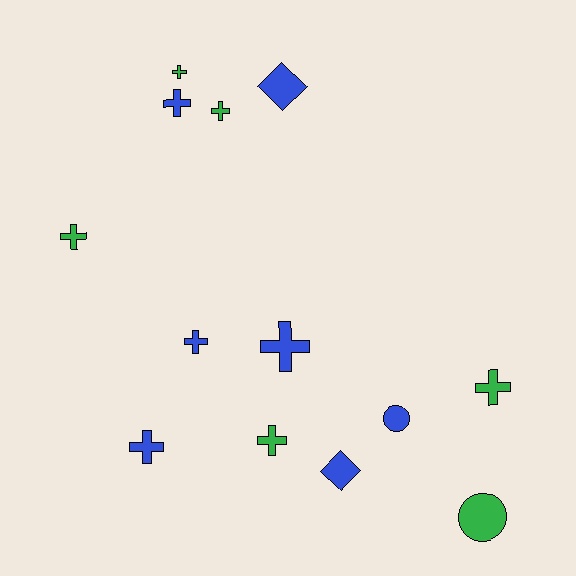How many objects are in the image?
There are 13 objects.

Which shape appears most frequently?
Cross, with 9 objects.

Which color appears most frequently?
Blue, with 7 objects.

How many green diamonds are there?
There are no green diamonds.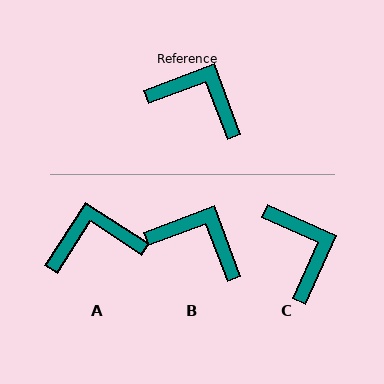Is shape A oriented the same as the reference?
No, it is off by about 37 degrees.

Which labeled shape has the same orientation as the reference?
B.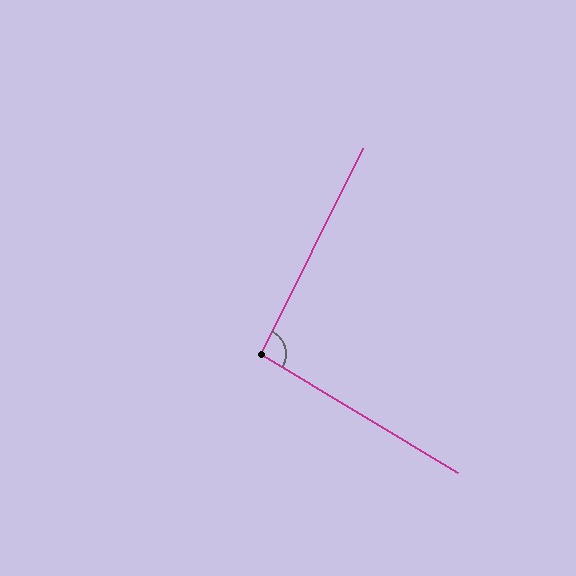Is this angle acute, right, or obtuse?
It is approximately a right angle.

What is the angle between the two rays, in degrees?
Approximately 95 degrees.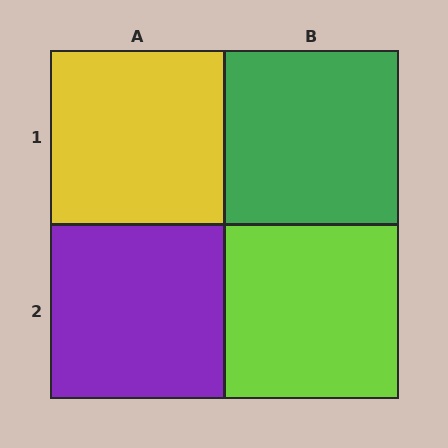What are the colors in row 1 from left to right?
Yellow, green.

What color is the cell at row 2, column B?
Lime.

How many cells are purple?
1 cell is purple.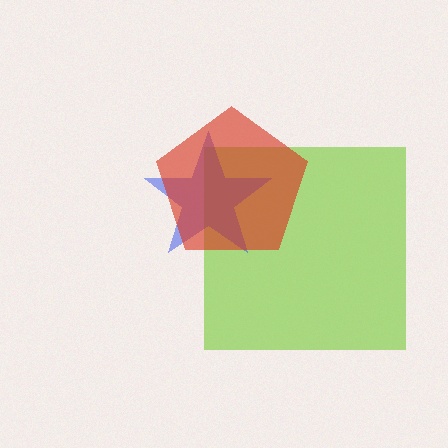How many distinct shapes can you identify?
There are 3 distinct shapes: a lime square, a blue star, a red pentagon.